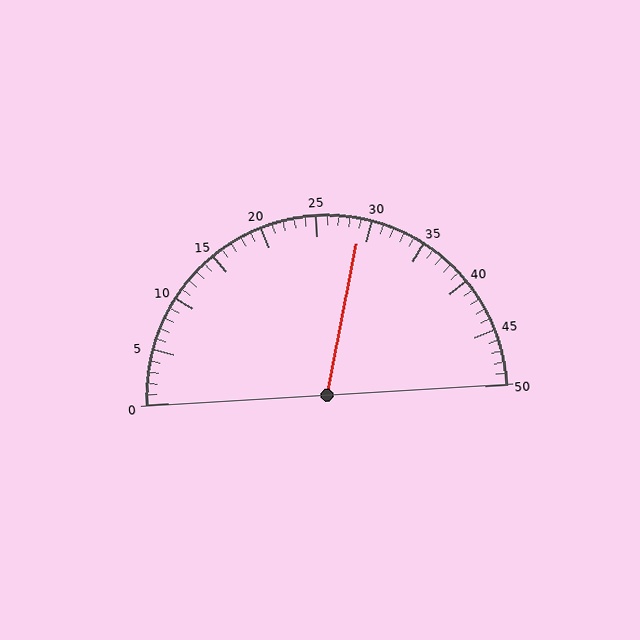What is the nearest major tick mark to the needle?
The nearest major tick mark is 30.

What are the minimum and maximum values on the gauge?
The gauge ranges from 0 to 50.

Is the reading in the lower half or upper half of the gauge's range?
The reading is in the upper half of the range (0 to 50).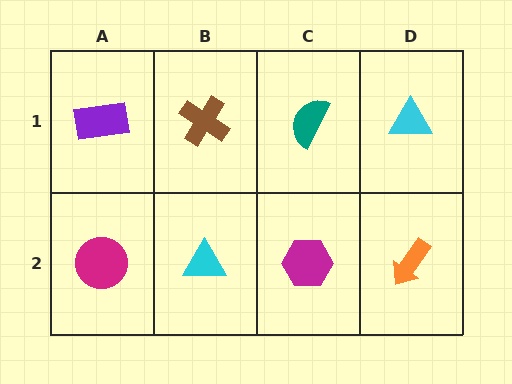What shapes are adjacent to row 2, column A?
A purple rectangle (row 1, column A), a cyan triangle (row 2, column B).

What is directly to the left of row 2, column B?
A magenta circle.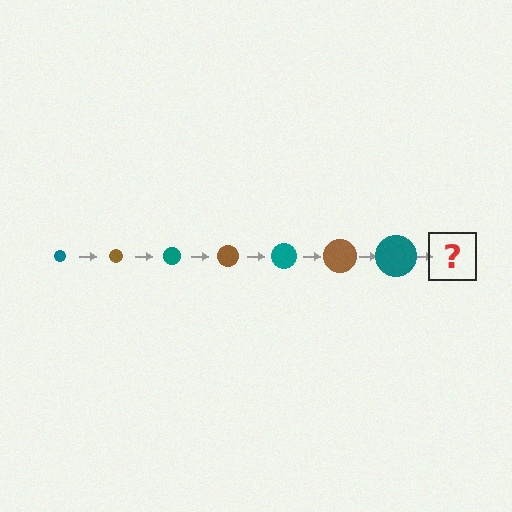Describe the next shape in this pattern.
It should be a brown circle, larger than the previous one.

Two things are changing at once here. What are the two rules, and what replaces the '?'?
The two rules are that the circle grows larger each step and the color cycles through teal and brown. The '?' should be a brown circle, larger than the previous one.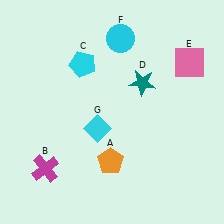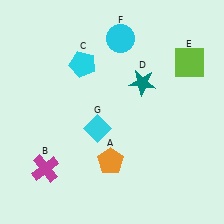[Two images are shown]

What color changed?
The square (E) changed from pink in Image 1 to lime in Image 2.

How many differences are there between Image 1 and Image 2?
There is 1 difference between the two images.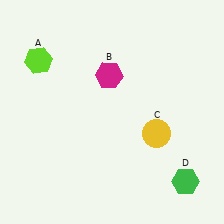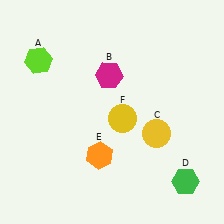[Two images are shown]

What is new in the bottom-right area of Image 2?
A yellow circle (F) was added in the bottom-right area of Image 2.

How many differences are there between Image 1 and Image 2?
There are 2 differences between the two images.